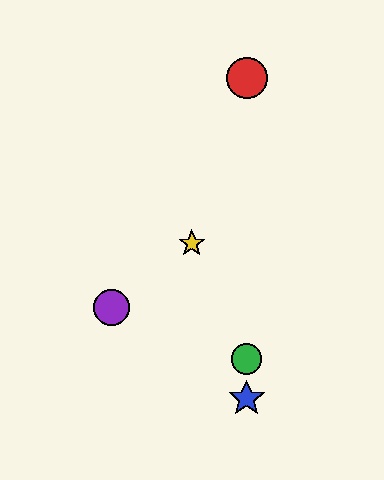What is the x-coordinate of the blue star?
The blue star is at x≈247.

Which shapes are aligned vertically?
The red circle, the blue star, the green circle are aligned vertically.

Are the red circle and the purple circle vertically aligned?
No, the red circle is at x≈247 and the purple circle is at x≈112.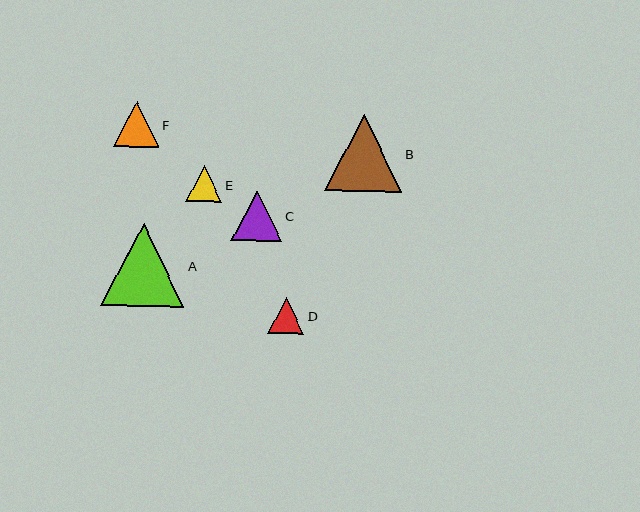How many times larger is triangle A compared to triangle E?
Triangle A is approximately 2.4 times the size of triangle E.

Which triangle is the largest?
Triangle A is the largest with a size of approximately 83 pixels.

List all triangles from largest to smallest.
From largest to smallest: A, B, C, F, D, E.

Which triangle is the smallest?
Triangle E is the smallest with a size of approximately 35 pixels.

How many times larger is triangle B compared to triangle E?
Triangle B is approximately 2.2 times the size of triangle E.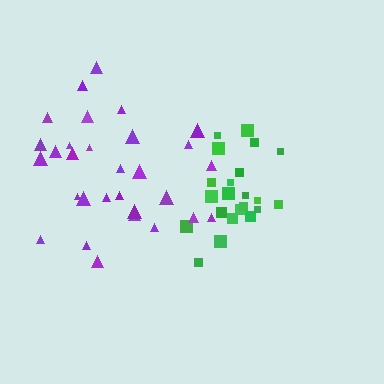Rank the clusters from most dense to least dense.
green, purple.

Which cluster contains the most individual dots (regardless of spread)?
Purple (30).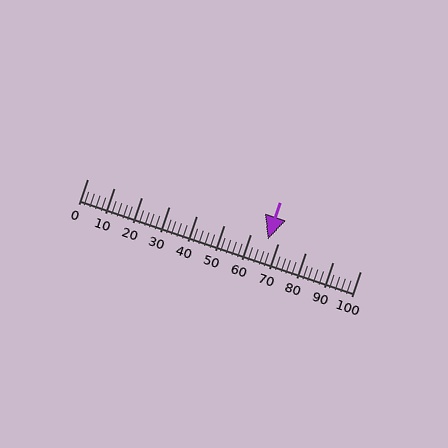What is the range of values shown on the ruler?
The ruler shows values from 0 to 100.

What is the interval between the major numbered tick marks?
The major tick marks are spaced 10 units apart.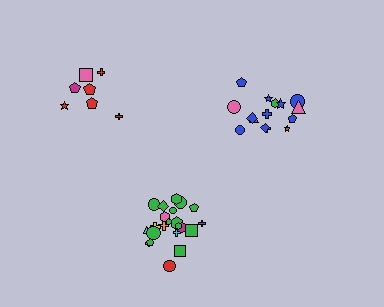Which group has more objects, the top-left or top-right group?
The top-right group.